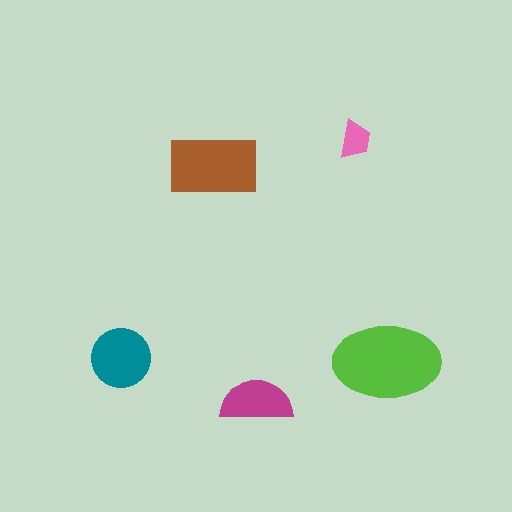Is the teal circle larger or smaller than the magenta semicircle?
Larger.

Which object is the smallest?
The pink trapezoid.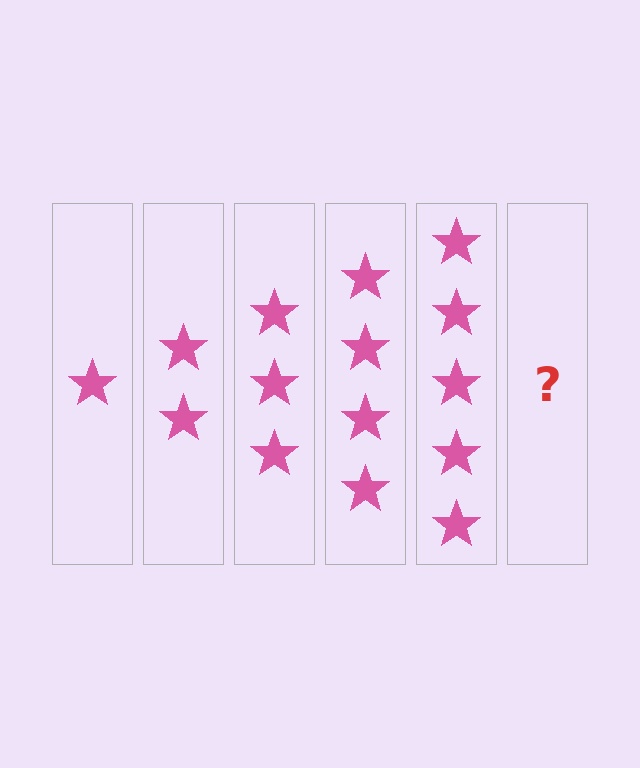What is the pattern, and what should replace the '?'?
The pattern is that each step adds one more star. The '?' should be 6 stars.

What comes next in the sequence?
The next element should be 6 stars.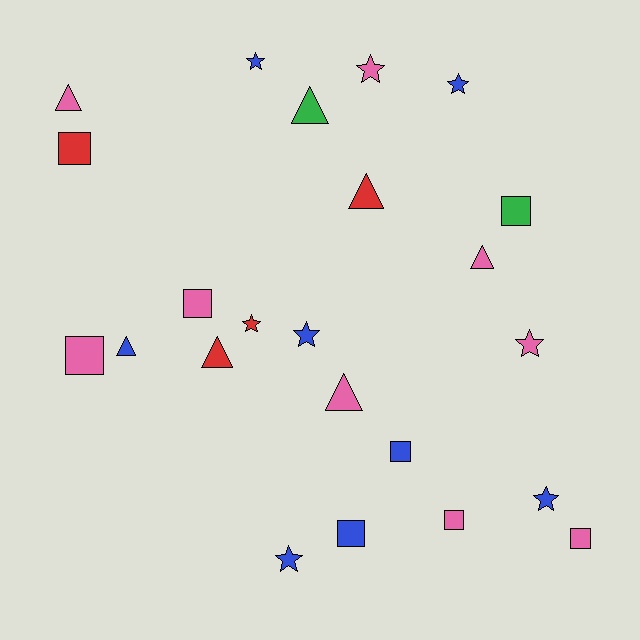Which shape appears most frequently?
Square, with 8 objects.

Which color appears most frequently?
Pink, with 9 objects.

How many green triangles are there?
There is 1 green triangle.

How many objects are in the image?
There are 23 objects.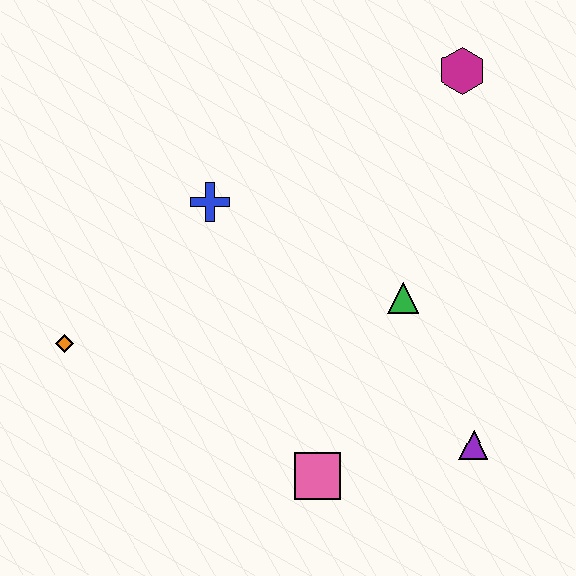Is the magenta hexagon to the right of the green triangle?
Yes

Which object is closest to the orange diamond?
The blue cross is closest to the orange diamond.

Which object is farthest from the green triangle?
The orange diamond is farthest from the green triangle.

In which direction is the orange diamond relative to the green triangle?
The orange diamond is to the left of the green triangle.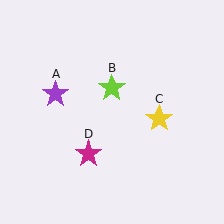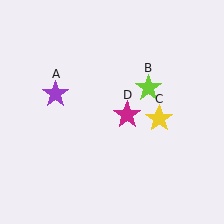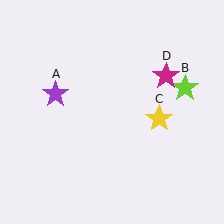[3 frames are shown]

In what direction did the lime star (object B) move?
The lime star (object B) moved right.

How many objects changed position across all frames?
2 objects changed position: lime star (object B), magenta star (object D).